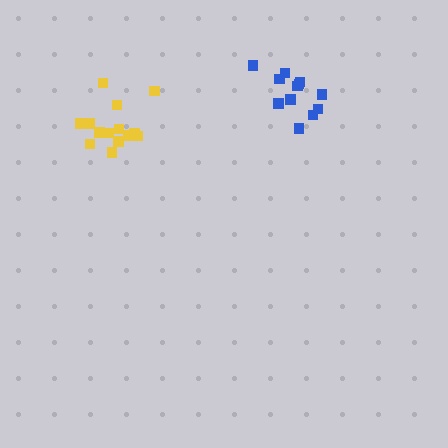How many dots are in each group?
Group 1: 14 dots, Group 2: 12 dots (26 total).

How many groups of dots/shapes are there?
There are 2 groups.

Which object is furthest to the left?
The yellow cluster is leftmost.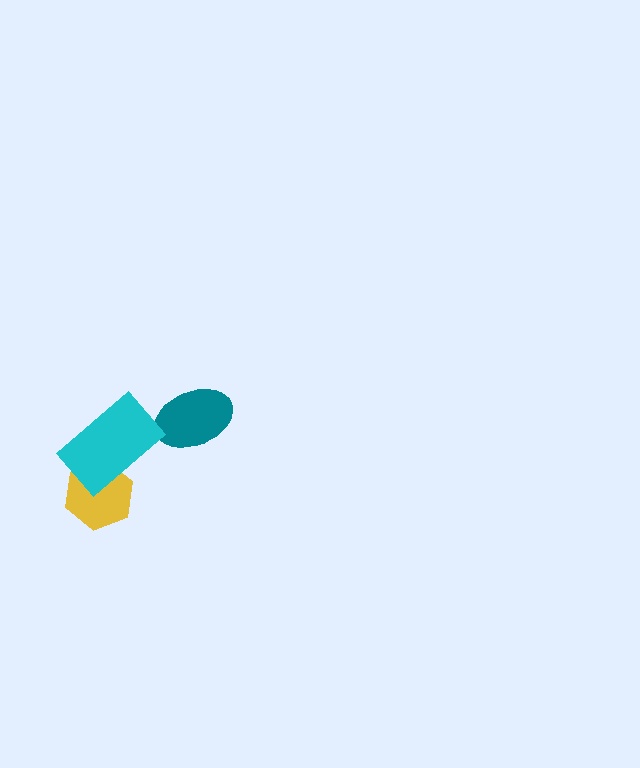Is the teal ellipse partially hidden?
No, no other shape covers it.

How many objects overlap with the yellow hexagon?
1 object overlaps with the yellow hexagon.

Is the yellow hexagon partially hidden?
Yes, it is partially covered by another shape.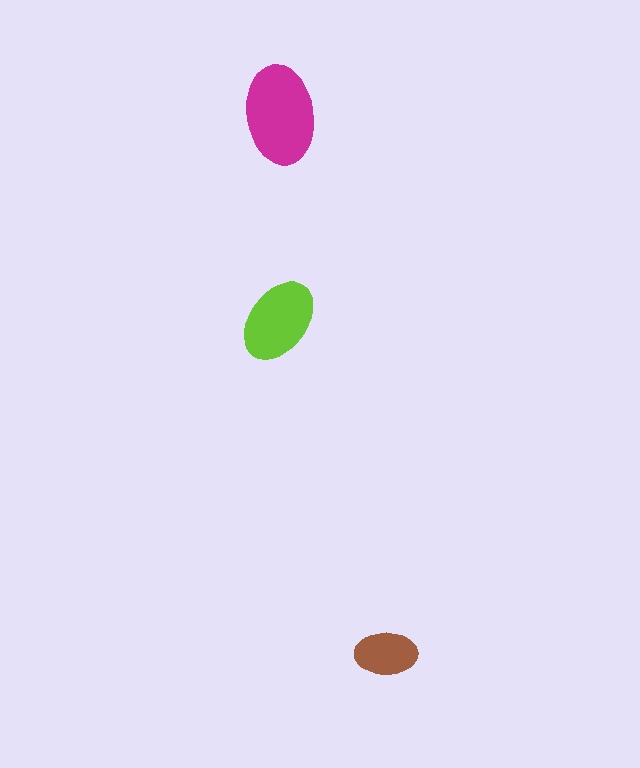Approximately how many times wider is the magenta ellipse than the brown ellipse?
About 1.5 times wider.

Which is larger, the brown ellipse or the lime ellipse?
The lime one.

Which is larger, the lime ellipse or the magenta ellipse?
The magenta one.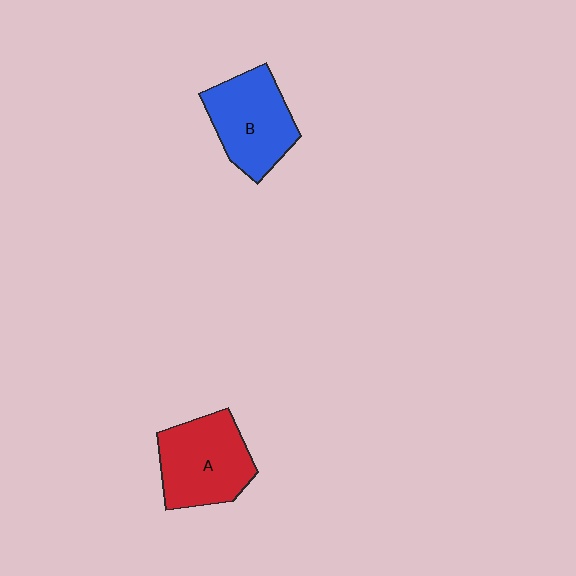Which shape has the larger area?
Shape A (red).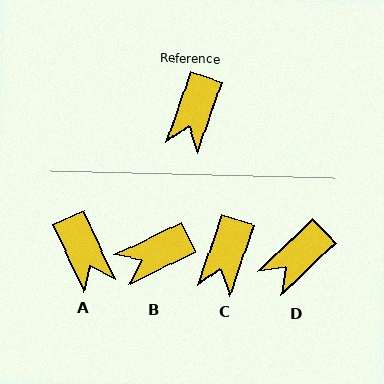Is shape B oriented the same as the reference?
No, it is off by about 45 degrees.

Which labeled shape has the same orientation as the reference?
C.